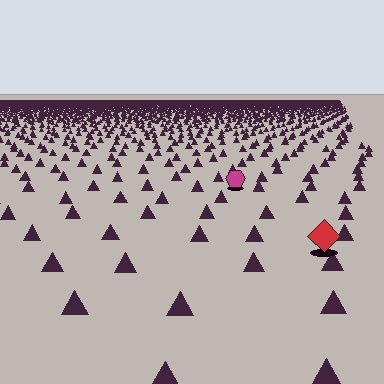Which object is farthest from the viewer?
The magenta hexagon is farthest from the viewer. It appears smaller and the ground texture around it is denser.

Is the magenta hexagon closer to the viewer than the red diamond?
No. The red diamond is closer — you can tell from the texture gradient: the ground texture is coarser near it.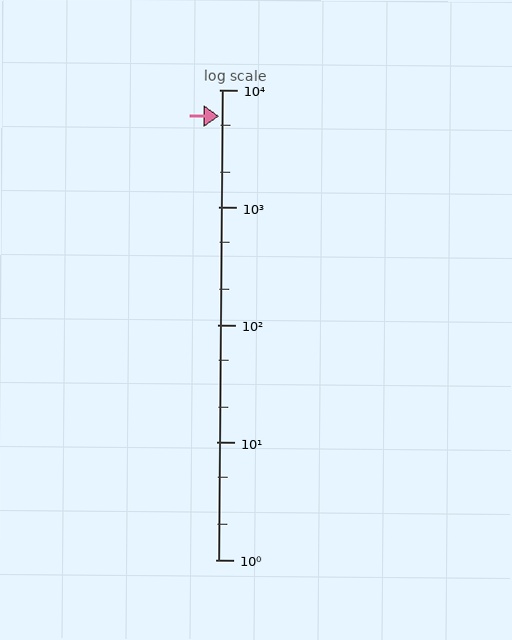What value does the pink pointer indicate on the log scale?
The pointer indicates approximately 6000.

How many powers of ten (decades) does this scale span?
The scale spans 4 decades, from 1 to 10000.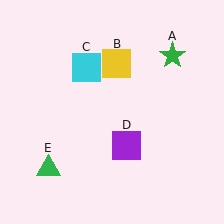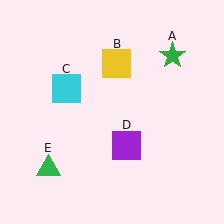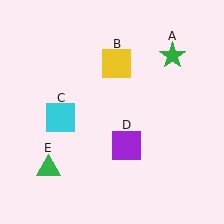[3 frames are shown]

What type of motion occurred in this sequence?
The cyan square (object C) rotated counterclockwise around the center of the scene.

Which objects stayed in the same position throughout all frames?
Green star (object A) and yellow square (object B) and purple square (object D) and green triangle (object E) remained stationary.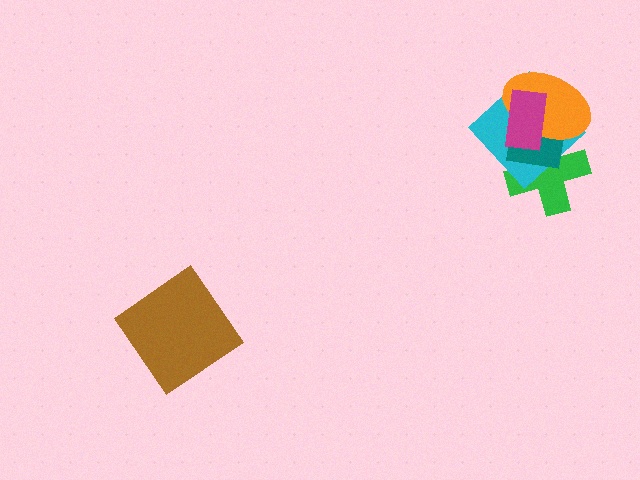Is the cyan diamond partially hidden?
Yes, it is partially covered by another shape.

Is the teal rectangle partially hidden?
Yes, it is partially covered by another shape.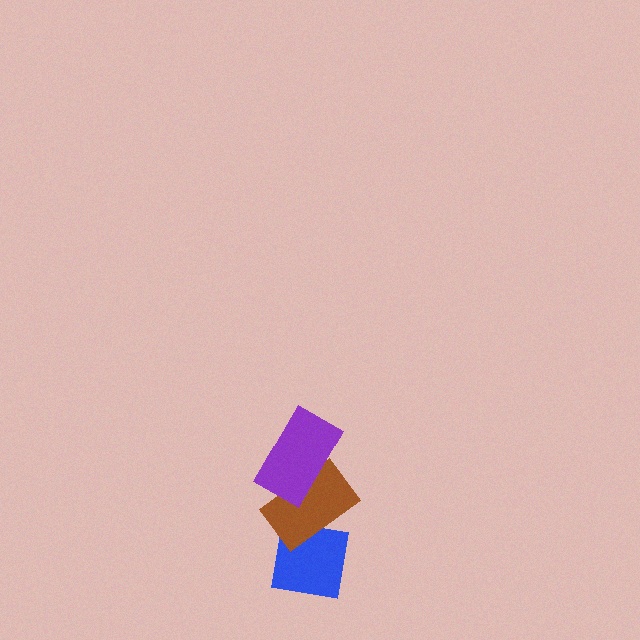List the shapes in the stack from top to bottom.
From top to bottom: the purple rectangle, the brown rectangle, the blue square.